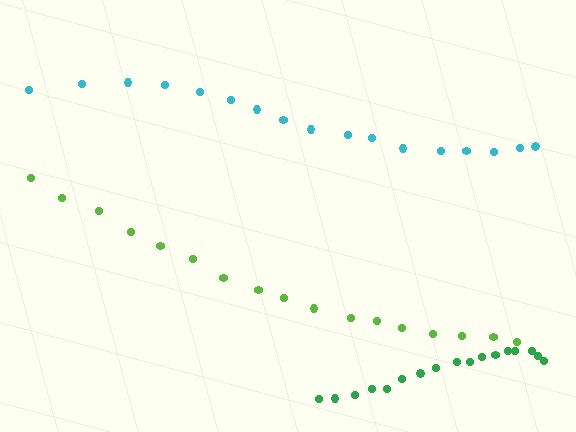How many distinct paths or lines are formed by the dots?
There are 3 distinct paths.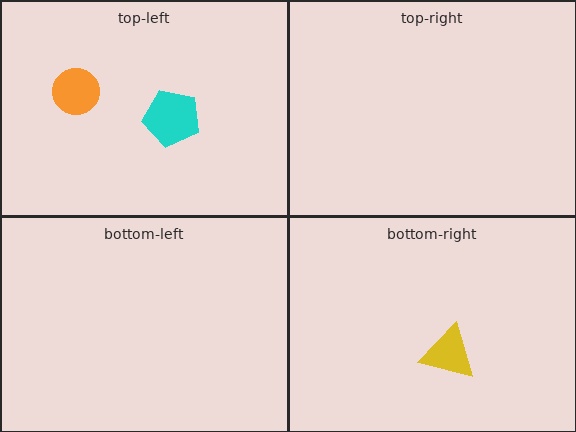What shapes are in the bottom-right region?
The yellow triangle.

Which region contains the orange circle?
The top-left region.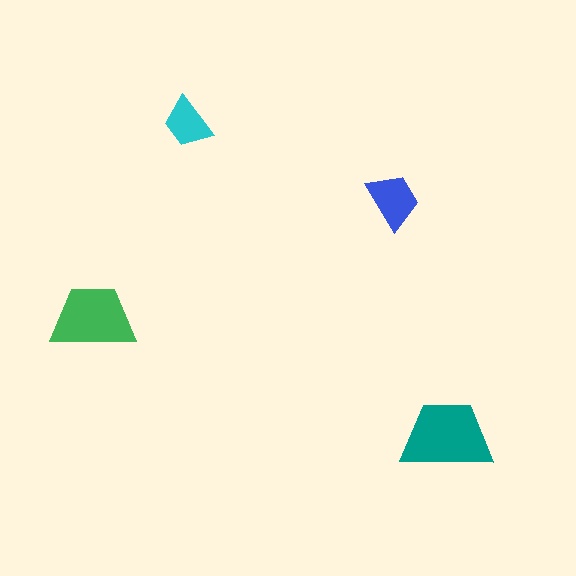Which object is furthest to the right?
The teal trapezoid is rightmost.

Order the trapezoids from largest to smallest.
the teal one, the green one, the blue one, the cyan one.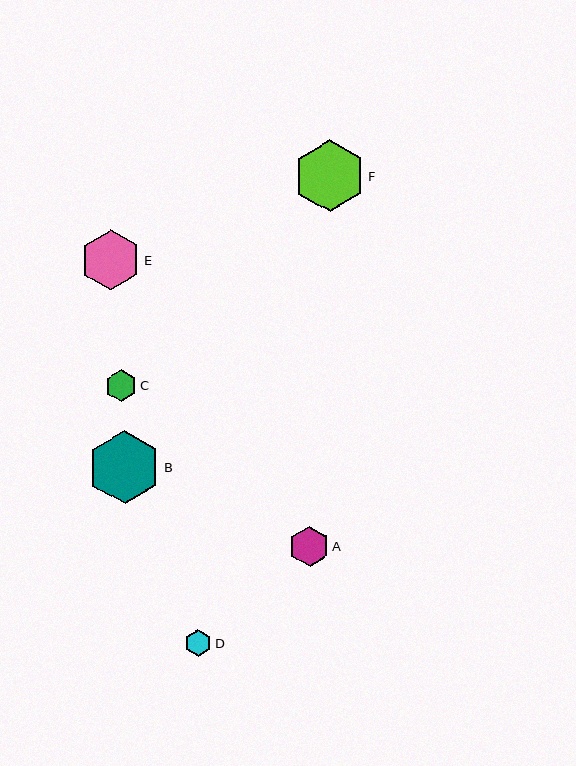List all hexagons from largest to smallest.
From largest to smallest: B, F, E, A, C, D.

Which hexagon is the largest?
Hexagon B is the largest with a size of approximately 73 pixels.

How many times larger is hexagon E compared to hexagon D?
Hexagon E is approximately 2.3 times the size of hexagon D.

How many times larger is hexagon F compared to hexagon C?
Hexagon F is approximately 2.3 times the size of hexagon C.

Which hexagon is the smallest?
Hexagon D is the smallest with a size of approximately 27 pixels.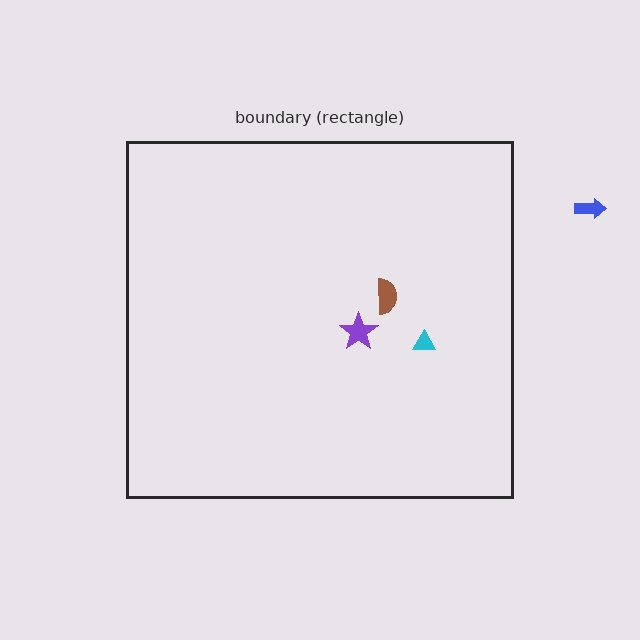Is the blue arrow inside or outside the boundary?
Outside.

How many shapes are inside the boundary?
3 inside, 1 outside.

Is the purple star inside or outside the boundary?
Inside.